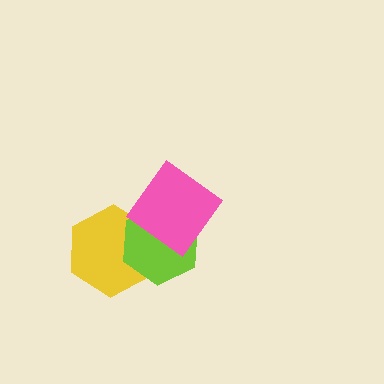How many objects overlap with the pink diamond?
1 object overlaps with the pink diamond.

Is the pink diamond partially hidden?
No, no other shape covers it.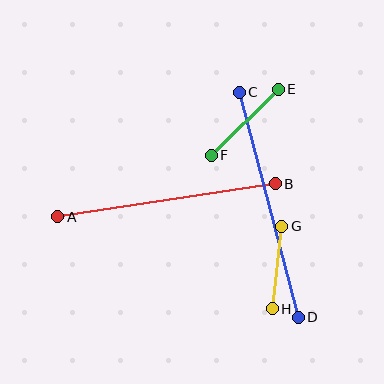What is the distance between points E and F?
The distance is approximately 94 pixels.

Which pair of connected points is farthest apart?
Points C and D are farthest apart.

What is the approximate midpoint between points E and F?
The midpoint is at approximately (245, 122) pixels.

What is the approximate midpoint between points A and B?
The midpoint is at approximately (166, 200) pixels.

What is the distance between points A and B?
The distance is approximately 220 pixels.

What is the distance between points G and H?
The distance is approximately 83 pixels.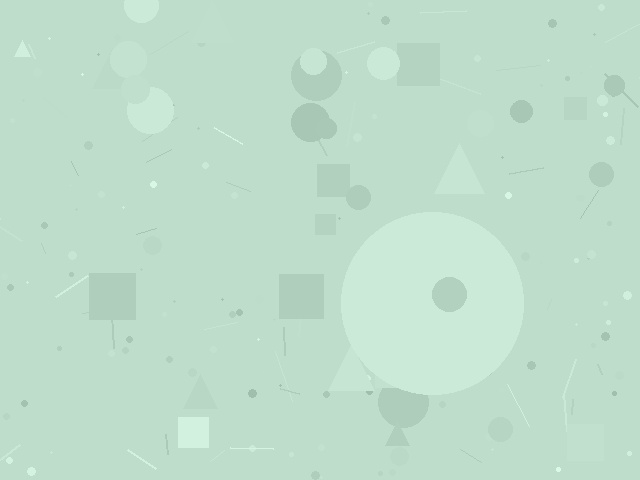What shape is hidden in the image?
A circle is hidden in the image.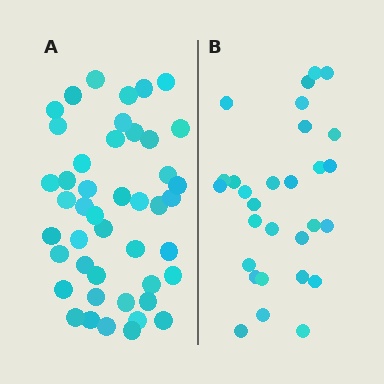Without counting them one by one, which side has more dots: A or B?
Region A (the left region) has more dots.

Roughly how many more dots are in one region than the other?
Region A has approximately 15 more dots than region B.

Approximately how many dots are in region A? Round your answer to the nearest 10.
About 40 dots. (The exact count is 45, which rounds to 40.)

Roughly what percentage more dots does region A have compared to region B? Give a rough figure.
About 55% more.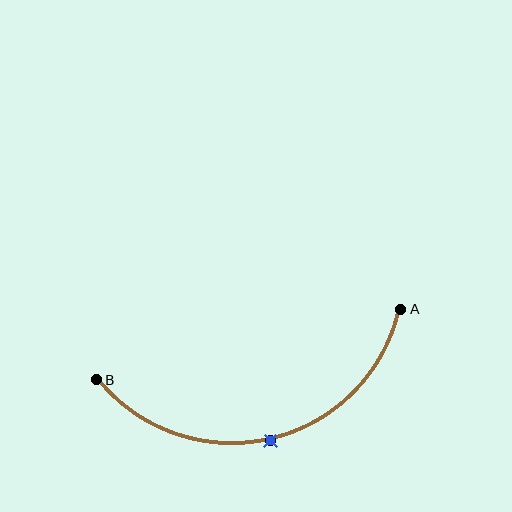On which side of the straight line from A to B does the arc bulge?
The arc bulges below the straight line connecting A and B.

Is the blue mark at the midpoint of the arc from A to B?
Yes. The blue mark lies on the arc at equal arc-length from both A and B — it is the arc midpoint.